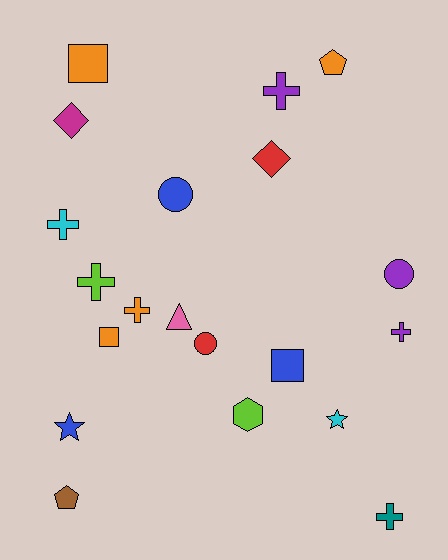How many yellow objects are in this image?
There are no yellow objects.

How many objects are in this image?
There are 20 objects.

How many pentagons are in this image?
There are 2 pentagons.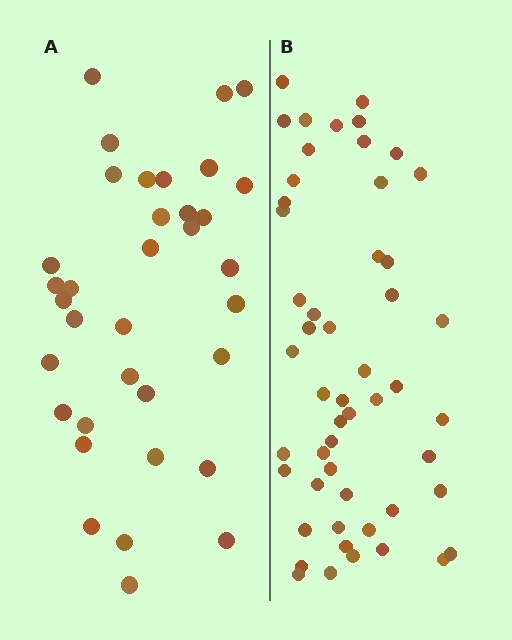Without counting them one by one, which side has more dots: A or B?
Region B (the right region) has more dots.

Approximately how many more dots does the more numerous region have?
Region B has approximately 15 more dots than region A.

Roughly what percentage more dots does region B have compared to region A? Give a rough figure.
About 50% more.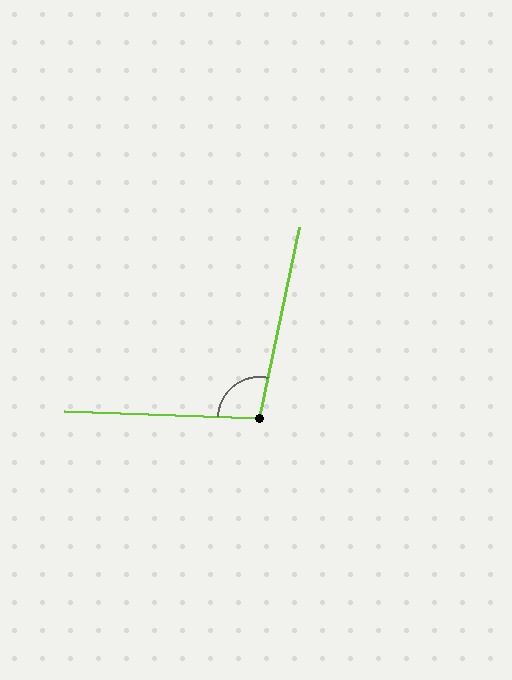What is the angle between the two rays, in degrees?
Approximately 100 degrees.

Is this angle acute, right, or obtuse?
It is obtuse.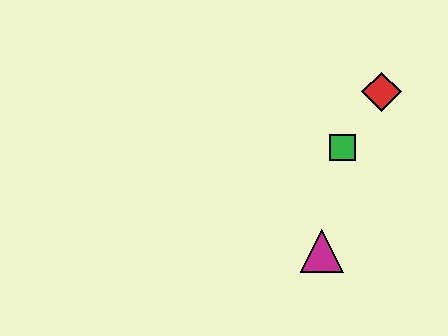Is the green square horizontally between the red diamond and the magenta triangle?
Yes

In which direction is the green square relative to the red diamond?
The green square is below the red diamond.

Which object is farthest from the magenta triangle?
The red diamond is farthest from the magenta triangle.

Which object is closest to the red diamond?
The green square is closest to the red diamond.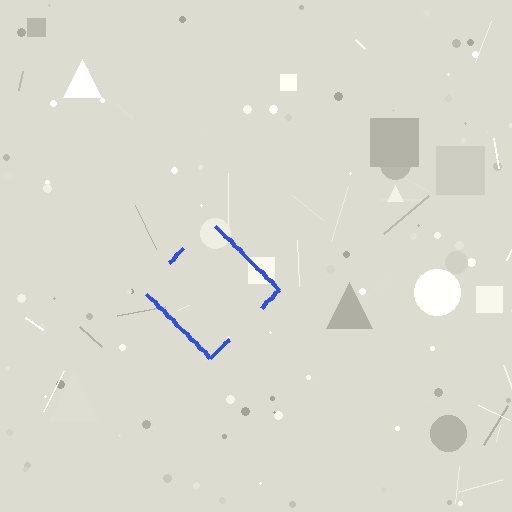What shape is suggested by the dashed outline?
The dashed outline suggests a diamond.